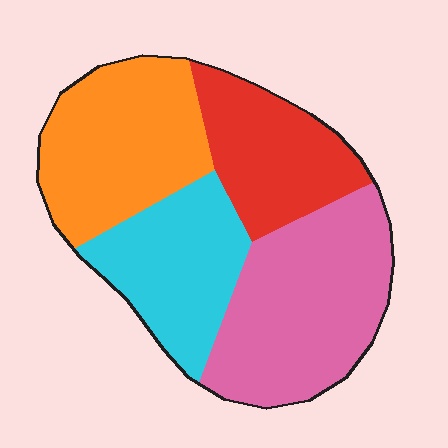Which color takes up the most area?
Pink, at roughly 30%.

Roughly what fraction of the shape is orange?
Orange covers roughly 25% of the shape.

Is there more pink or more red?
Pink.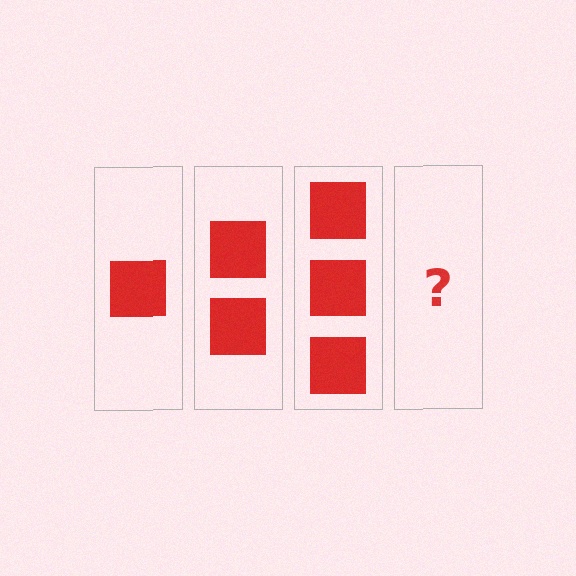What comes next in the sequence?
The next element should be 4 squares.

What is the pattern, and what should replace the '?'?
The pattern is that each step adds one more square. The '?' should be 4 squares.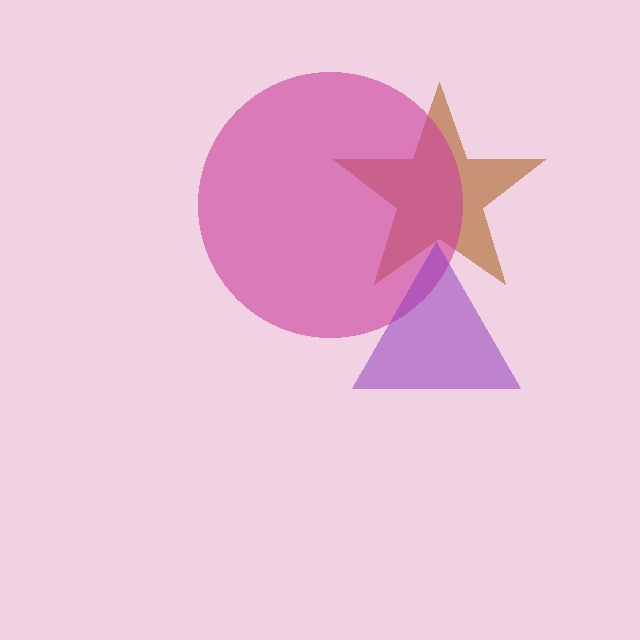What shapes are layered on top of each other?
The layered shapes are: a brown star, a magenta circle, a purple triangle.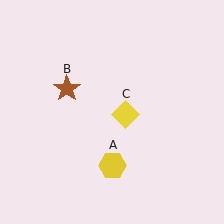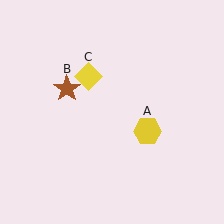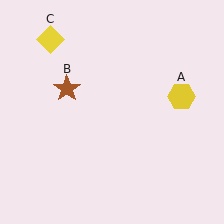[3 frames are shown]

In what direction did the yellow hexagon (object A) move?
The yellow hexagon (object A) moved up and to the right.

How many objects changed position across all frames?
2 objects changed position: yellow hexagon (object A), yellow diamond (object C).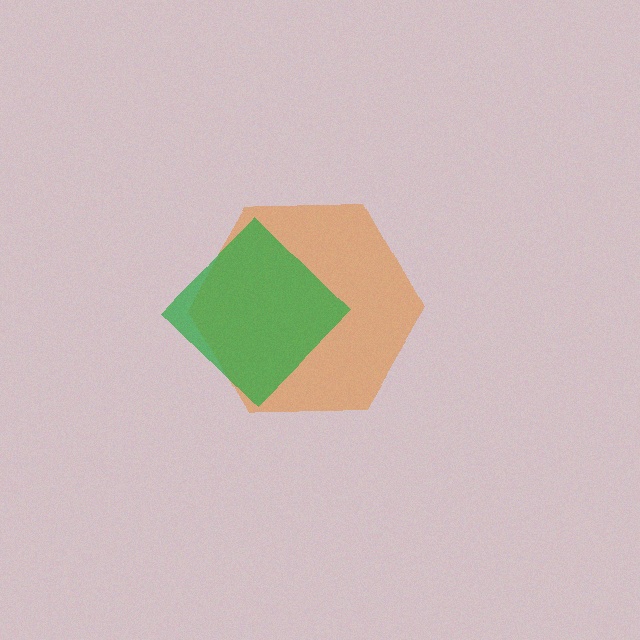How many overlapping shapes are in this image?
There are 2 overlapping shapes in the image.